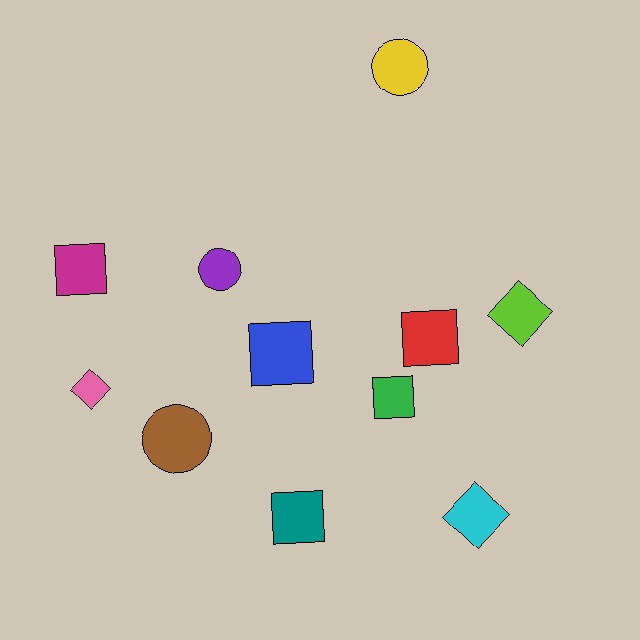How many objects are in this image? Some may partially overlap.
There are 11 objects.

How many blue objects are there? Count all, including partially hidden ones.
There is 1 blue object.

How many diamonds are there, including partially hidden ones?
There are 3 diamonds.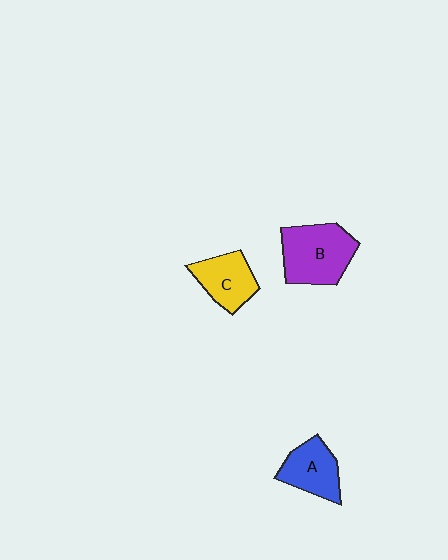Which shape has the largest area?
Shape B (purple).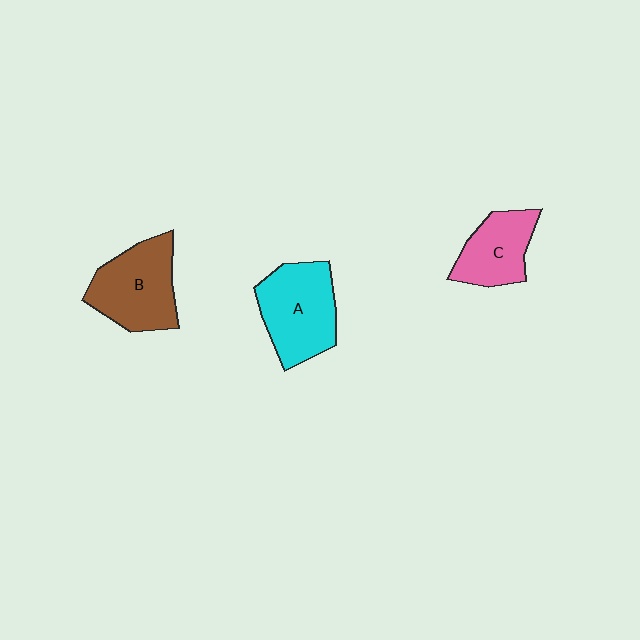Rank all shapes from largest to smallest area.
From largest to smallest: A (cyan), B (brown), C (pink).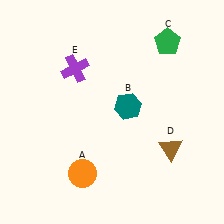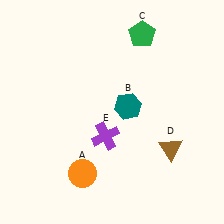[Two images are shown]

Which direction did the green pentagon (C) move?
The green pentagon (C) moved left.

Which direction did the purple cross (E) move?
The purple cross (E) moved down.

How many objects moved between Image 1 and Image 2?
2 objects moved between the two images.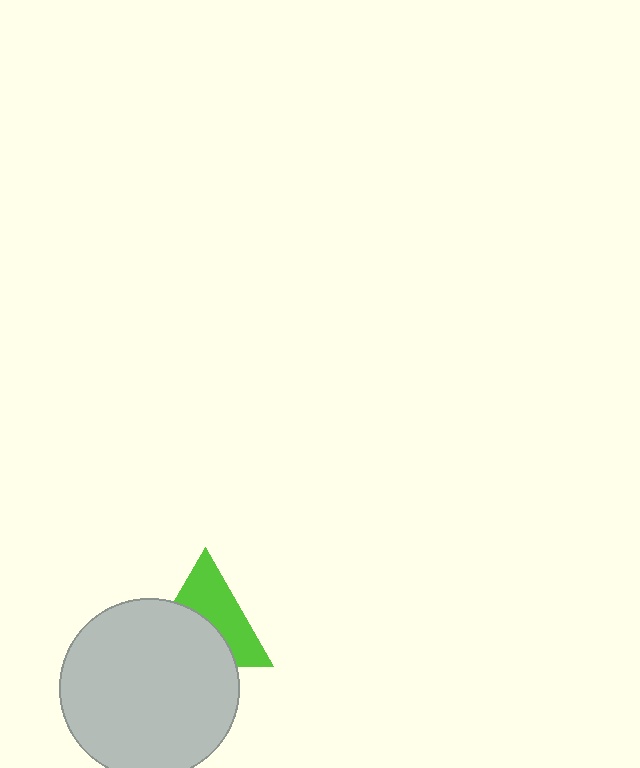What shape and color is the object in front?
The object in front is a light gray circle.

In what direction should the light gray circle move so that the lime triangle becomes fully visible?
The light gray circle should move down. That is the shortest direction to clear the overlap and leave the lime triangle fully visible.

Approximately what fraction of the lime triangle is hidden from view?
Roughly 49% of the lime triangle is hidden behind the light gray circle.